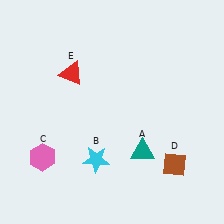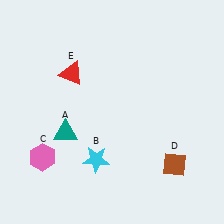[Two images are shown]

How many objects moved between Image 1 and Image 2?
1 object moved between the two images.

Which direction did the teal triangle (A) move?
The teal triangle (A) moved left.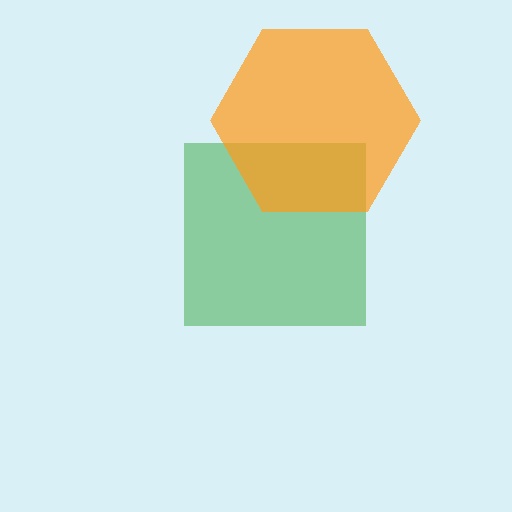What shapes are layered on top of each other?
The layered shapes are: a green square, an orange hexagon.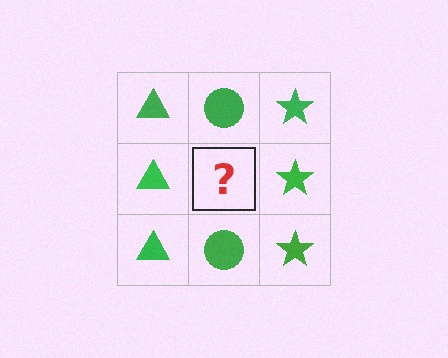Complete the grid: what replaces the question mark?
The question mark should be replaced with a green circle.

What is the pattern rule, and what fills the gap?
The rule is that each column has a consistent shape. The gap should be filled with a green circle.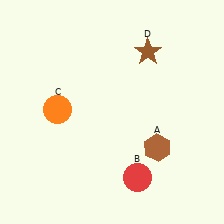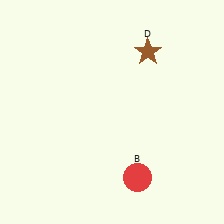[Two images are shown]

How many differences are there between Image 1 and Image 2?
There are 2 differences between the two images.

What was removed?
The orange circle (C), the brown hexagon (A) were removed in Image 2.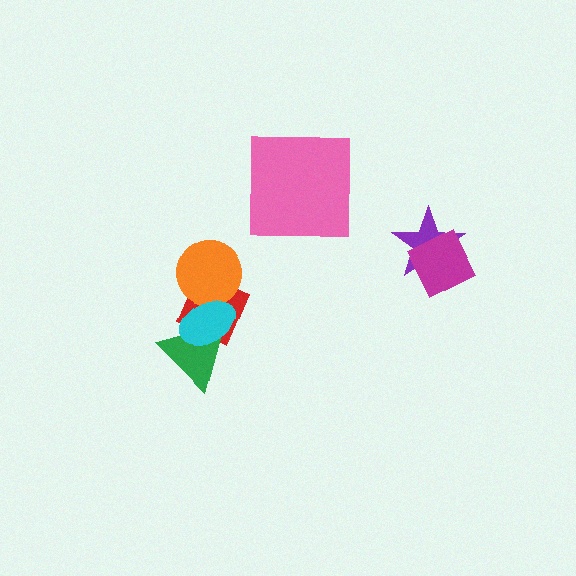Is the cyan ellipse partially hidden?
No, no other shape covers it.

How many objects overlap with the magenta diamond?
1 object overlaps with the magenta diamond.